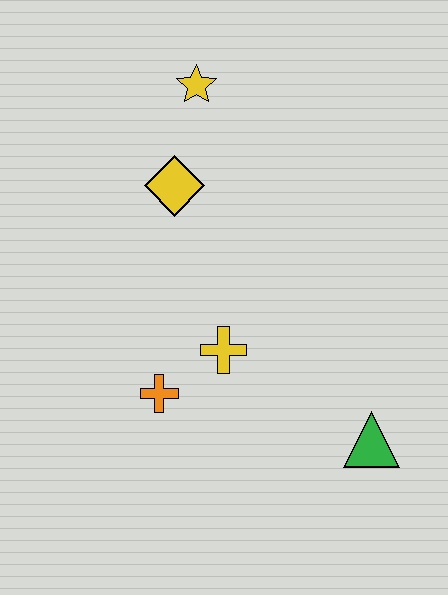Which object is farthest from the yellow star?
The green triangle is farthest from the yellow star.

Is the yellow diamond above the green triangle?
Yes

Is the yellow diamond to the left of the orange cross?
No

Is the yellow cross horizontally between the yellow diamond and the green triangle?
Yes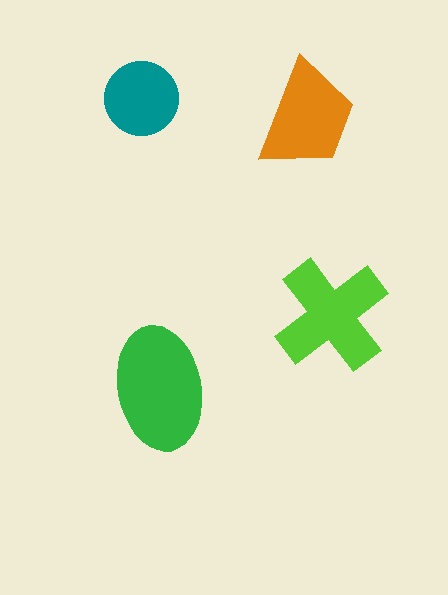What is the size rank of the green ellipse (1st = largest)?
1st.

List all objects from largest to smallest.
The green ellipse, the lime cross, the orange trapezoid, the teal circle.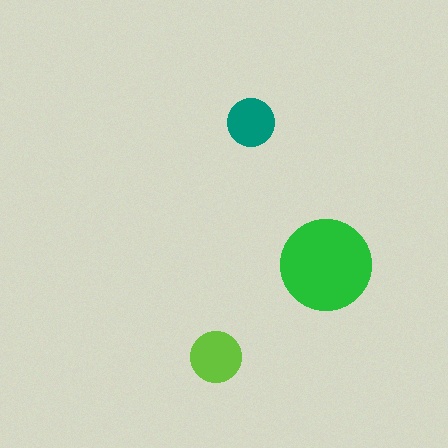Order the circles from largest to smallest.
the green one, the lime one, the teal one.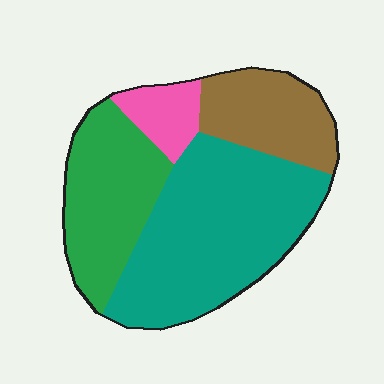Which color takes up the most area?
Teal, at roughly 45%.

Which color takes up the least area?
Pink, at roughly 10%.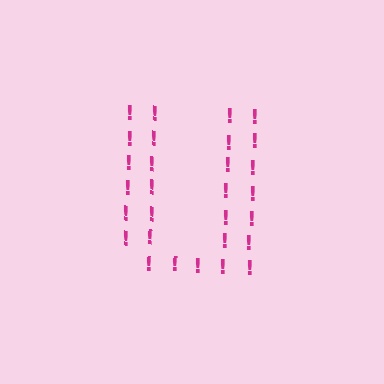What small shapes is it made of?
It is made of small exclamation marks.